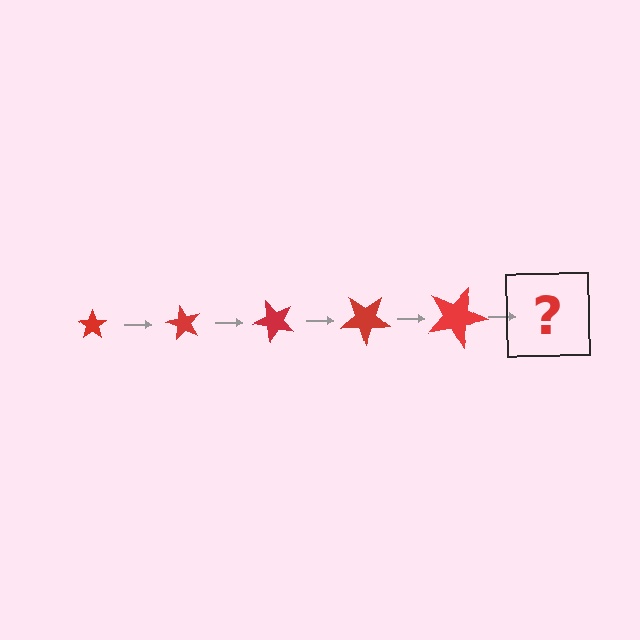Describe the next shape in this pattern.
It should be a star, larger than the previous one and rotated 300 degrees from the start.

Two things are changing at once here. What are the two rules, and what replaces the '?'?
The two rules are that the star grows larger each step and it rotates 60 degrees each step. The '?' should be a star, larger than the previous one and rotated 300 degrees from the start.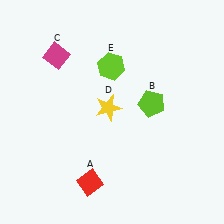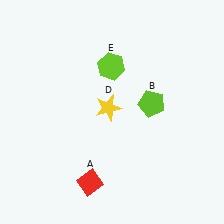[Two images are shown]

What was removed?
The magenta diamond (C) was removed in Image 2.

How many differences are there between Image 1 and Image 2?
There is 1 difference between the two images.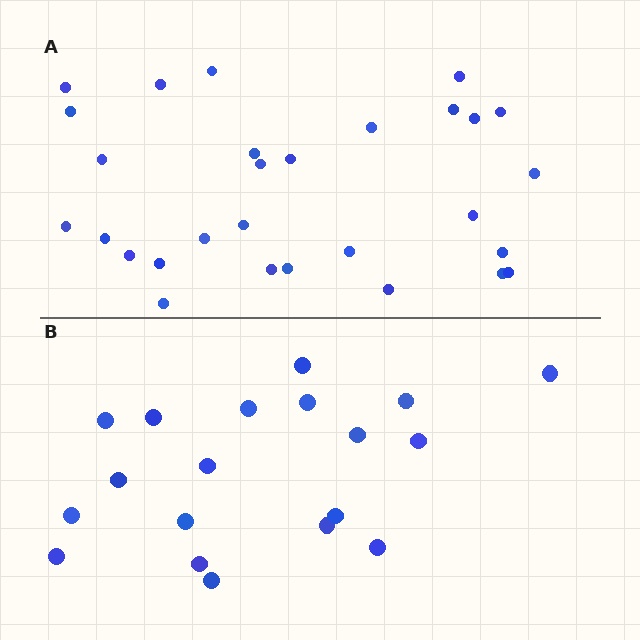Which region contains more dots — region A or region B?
Region A (the top region) has more dots.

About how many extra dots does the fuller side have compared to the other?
Region A has roughly 10 or so more dots than region B.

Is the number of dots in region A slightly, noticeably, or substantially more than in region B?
Region A has substantially more. The ratio is roughly 1.5 to 1.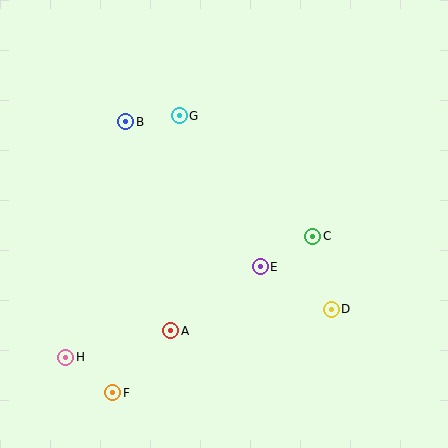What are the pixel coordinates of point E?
Point E is at (260, 267).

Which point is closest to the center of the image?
Point E at (260, 267) is closest to the center.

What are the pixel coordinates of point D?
Point D is at (331, 309).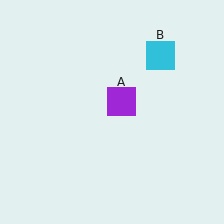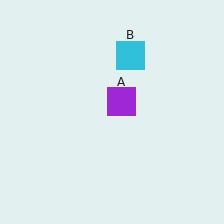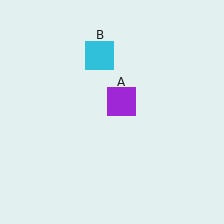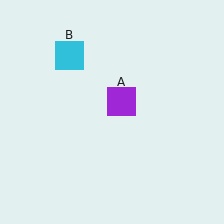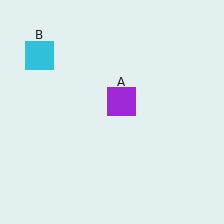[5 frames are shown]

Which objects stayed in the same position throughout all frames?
Purple square (object A) remained stationary.